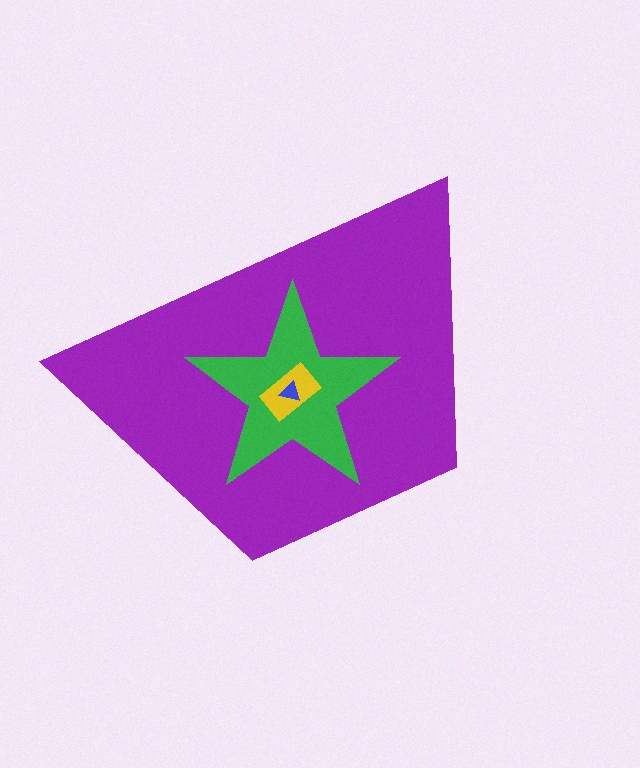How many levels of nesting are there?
4.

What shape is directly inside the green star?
The yellow rectangle.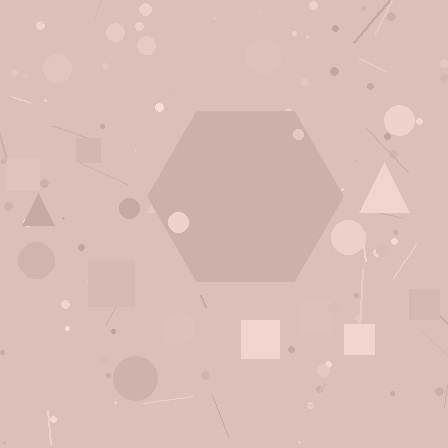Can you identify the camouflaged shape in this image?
The camouflaged shape is a hexagon.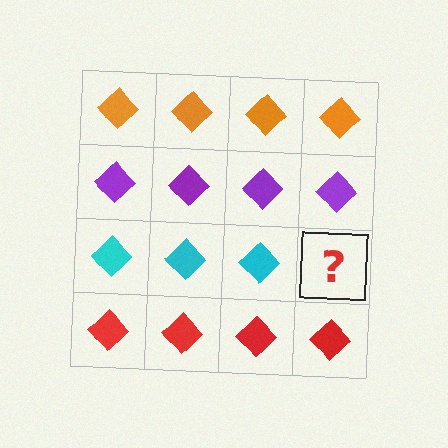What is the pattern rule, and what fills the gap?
The rule is that each row has a consistent color. The gap should be filled with a cyan diamond.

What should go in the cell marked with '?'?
The missing cell should contain a cyan diamond.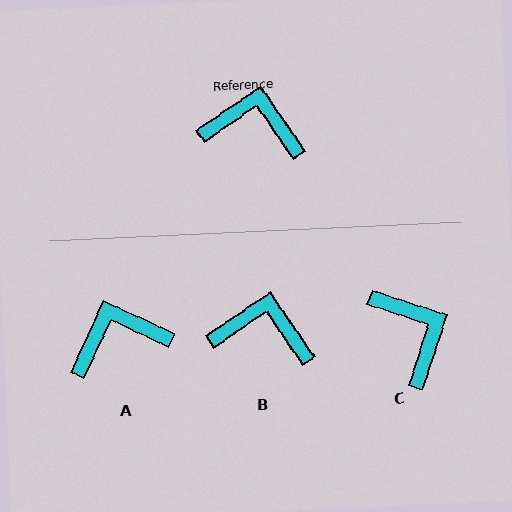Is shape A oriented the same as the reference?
No, it is off by about 31 degrees.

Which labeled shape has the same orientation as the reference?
B.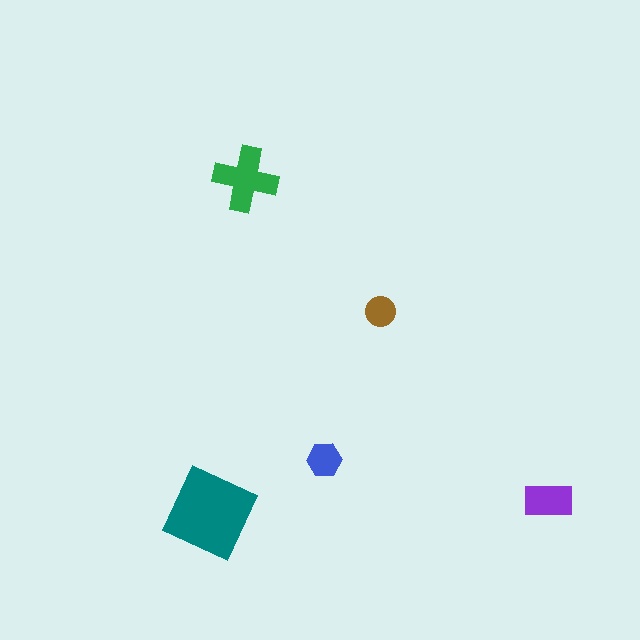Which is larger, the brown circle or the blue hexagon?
The blue hexagon.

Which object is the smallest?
The brown circle.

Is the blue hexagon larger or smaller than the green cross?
Smaller.